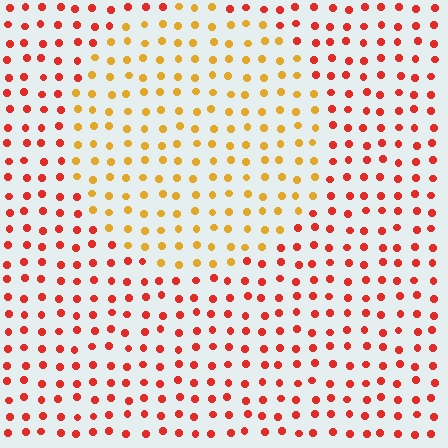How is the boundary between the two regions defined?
The boundary is defined purely by a slight shift in hue (about 41 degrees). Spacing, size, and orientation are identical on both sides.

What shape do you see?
I see a circle.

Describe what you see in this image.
The image is filled with small red elements in a uniform arrangement. A circle-shaped region is visible where the elements are tinted to a slightly different hue, forming a subtle color boundary.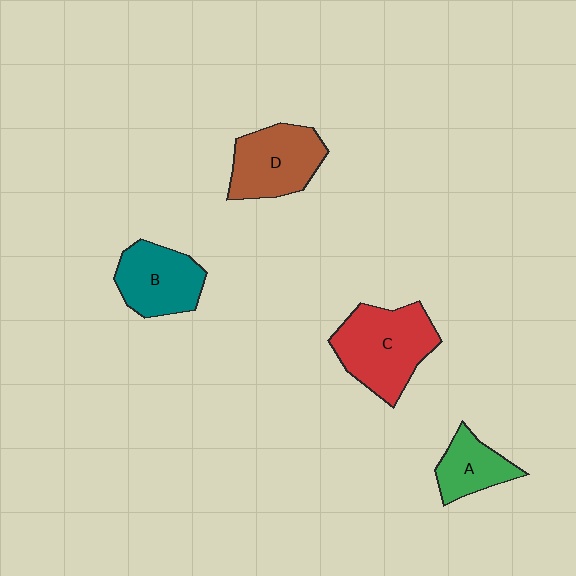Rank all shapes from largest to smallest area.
From largest to smallest: C (red), D (brown), B (teal), A (green).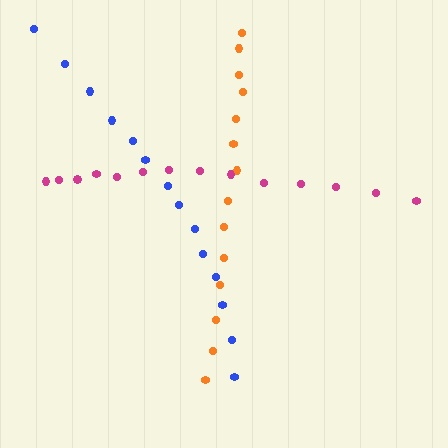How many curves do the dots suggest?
There are 3 distinct paths.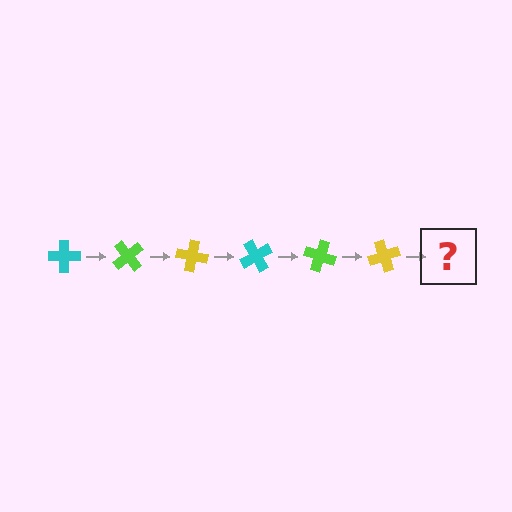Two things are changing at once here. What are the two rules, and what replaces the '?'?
The two rules are that it rotates 50 degrees each step and the color cycles through cyan, lime, and yellow. The '?' should be a cyan cross, rotated 300 degrees from the start.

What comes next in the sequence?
The next element should be a cyan cross, rotated 300 degrees from the start.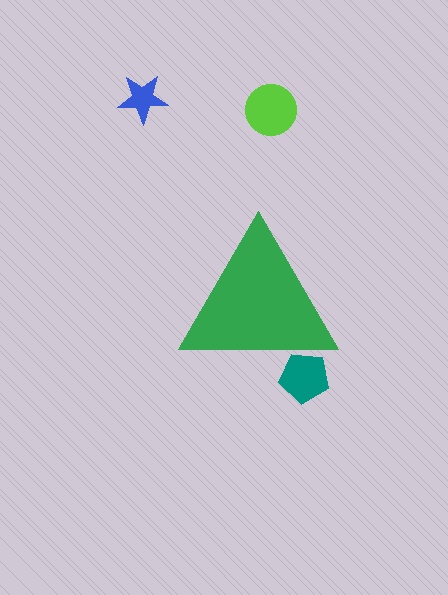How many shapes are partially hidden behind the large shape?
1 shape is partially hidden.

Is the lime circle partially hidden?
No, the lime circle is fully visible.